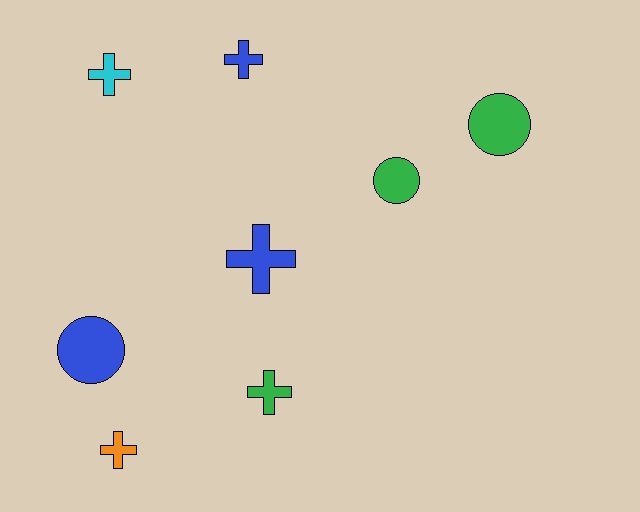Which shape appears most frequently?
Cross, with 5 objects.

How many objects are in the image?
There are 8 objects.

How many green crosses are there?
There is 1 green cross.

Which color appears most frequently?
Blue, with 3 objects.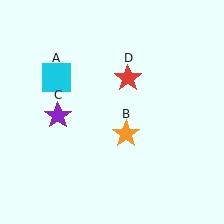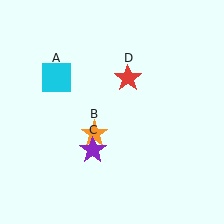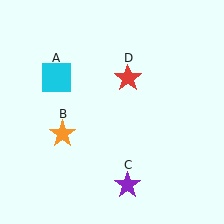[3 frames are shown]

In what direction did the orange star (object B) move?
The orange star (object B) moved left.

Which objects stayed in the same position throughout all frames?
Cyan square (object A) and red star (object D) remained stationary.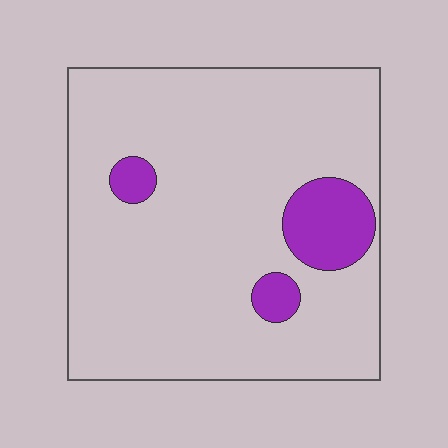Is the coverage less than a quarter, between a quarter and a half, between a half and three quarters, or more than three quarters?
Less than a quarter.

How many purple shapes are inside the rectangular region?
3.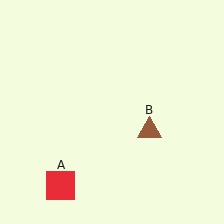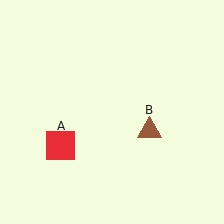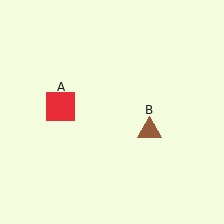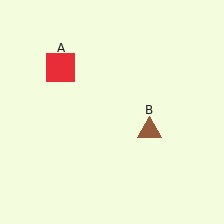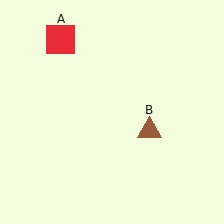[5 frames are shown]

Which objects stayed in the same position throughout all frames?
Brown triangle (object B) remained stationary.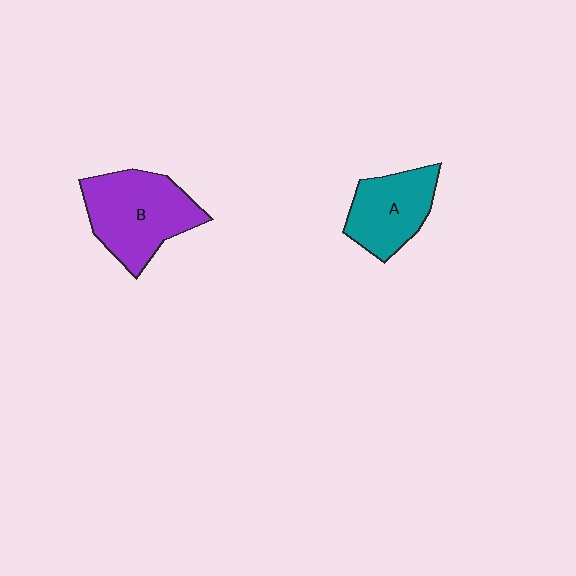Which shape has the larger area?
Shape B (purple).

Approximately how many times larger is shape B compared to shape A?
Approximately 1.4 times.